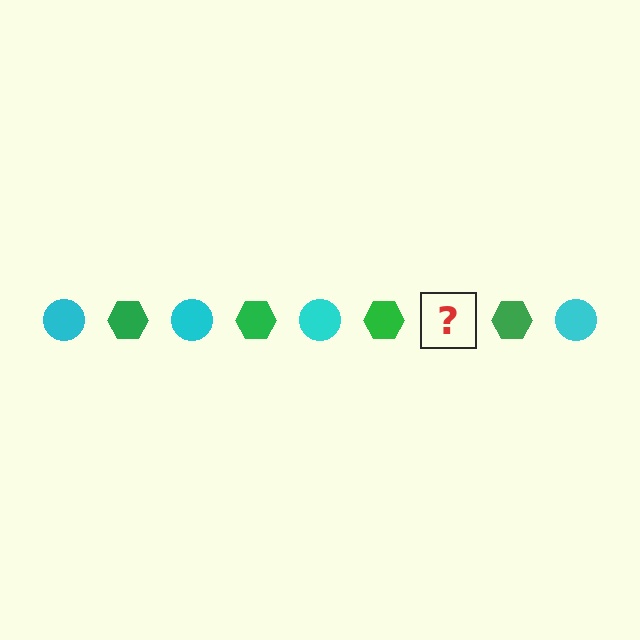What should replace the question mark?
The question mark should be replaced with a cyan circle.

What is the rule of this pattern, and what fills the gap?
The rule is that the pattern alternates between cyan circle and green hexagon. The gap should be filled with a cyan circle.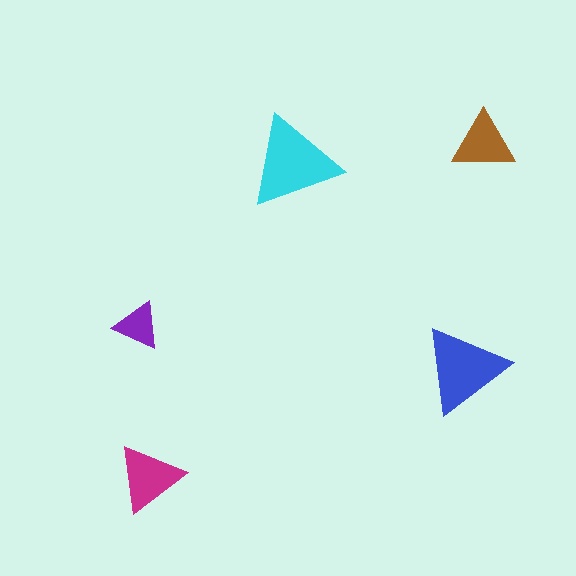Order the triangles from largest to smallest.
the cyan one, the blue one, the magenta one, the brown one, the purple one.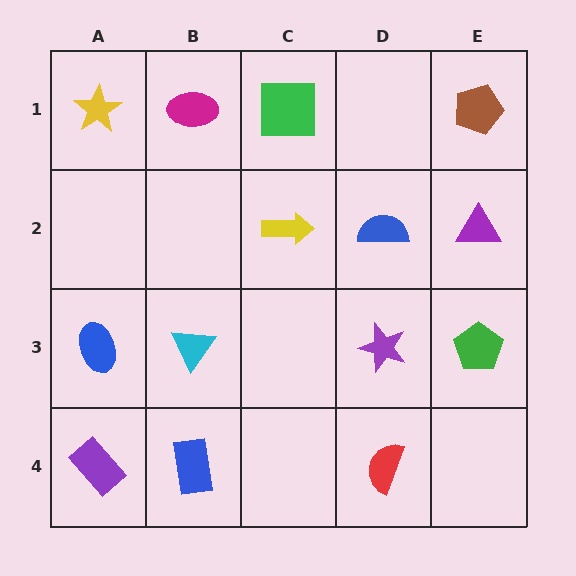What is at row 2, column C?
A yellow arrow.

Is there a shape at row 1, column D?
No, that cell is empty.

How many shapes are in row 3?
4 shapes.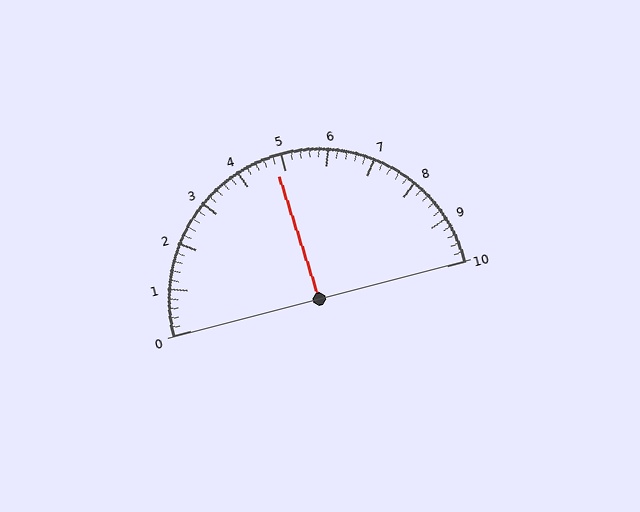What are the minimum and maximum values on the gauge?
The gauge ranges from 0 to 10.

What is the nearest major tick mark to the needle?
The nearest major tick mark is 5.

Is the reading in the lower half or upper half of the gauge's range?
The reading is in the lower half of the range (0 to 10).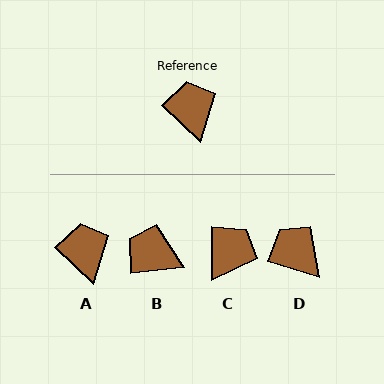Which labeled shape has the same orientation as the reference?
A.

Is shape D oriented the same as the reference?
No, it is off by about 27 degrees.